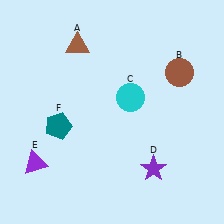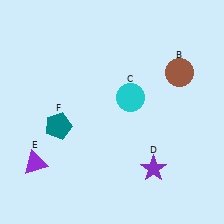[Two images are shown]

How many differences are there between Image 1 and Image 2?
There is 1 difference between the two images.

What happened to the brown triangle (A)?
The brown triangle (A) was removed in Image 2. It was in the top-left area of Image 1.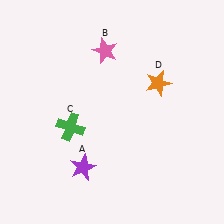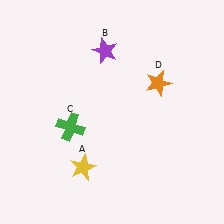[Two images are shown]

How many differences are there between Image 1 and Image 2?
There are 2 differences between the two images.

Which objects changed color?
A changed from purple to yellow. B changed from pink to purple.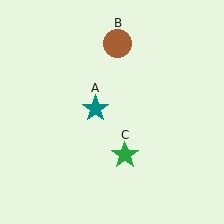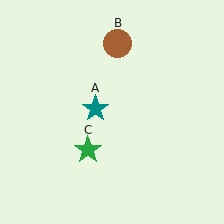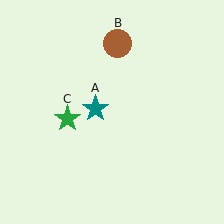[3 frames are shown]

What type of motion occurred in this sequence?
The green star (object C) rotated clockwise around the center of the scene.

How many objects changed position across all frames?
1 object changed position: green star (object C).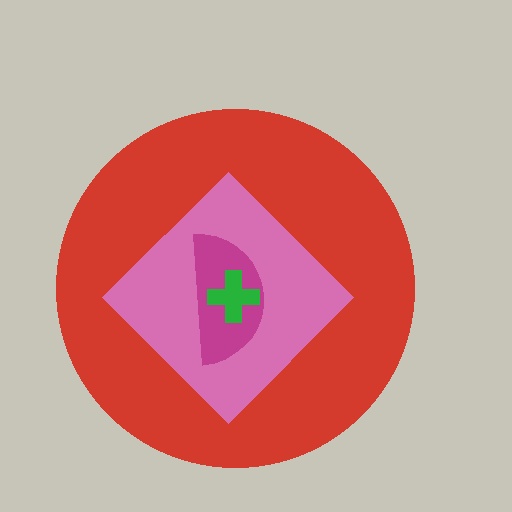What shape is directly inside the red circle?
The pink diamond.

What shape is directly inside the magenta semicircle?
The green cross.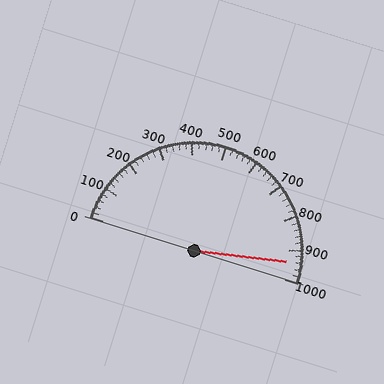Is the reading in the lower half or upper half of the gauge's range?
The reading is in the upper half of the range (0 to 1000).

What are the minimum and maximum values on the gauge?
The gauge ranges from 0 to 1000.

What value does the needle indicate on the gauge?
The needle indicates approximately 940.